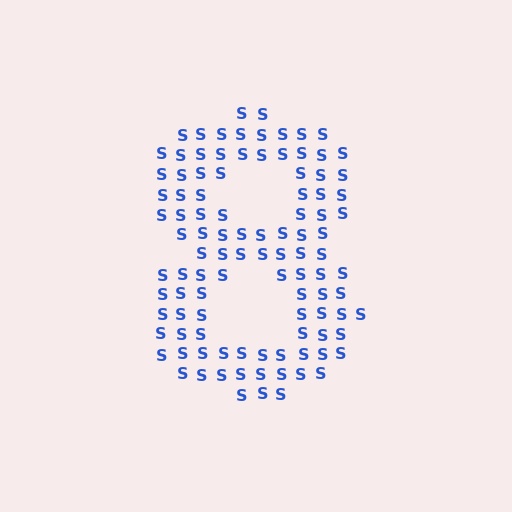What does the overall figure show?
The overall figure shows the digit 8.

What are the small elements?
The small elements are letter S's.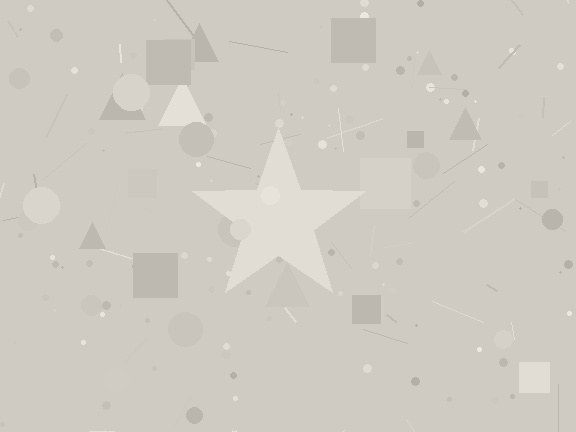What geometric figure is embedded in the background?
A star is embedded in the background.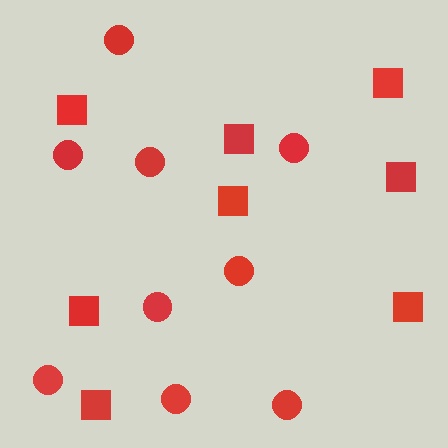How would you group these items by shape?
There are 2 groups: one group of squares (8) and one group of circles (9).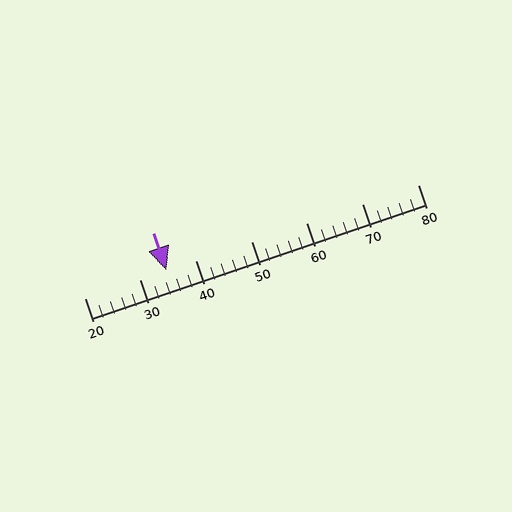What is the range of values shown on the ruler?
The ruler shows values from 20 to 80.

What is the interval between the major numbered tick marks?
The major tick marks are spaced 10 units apart.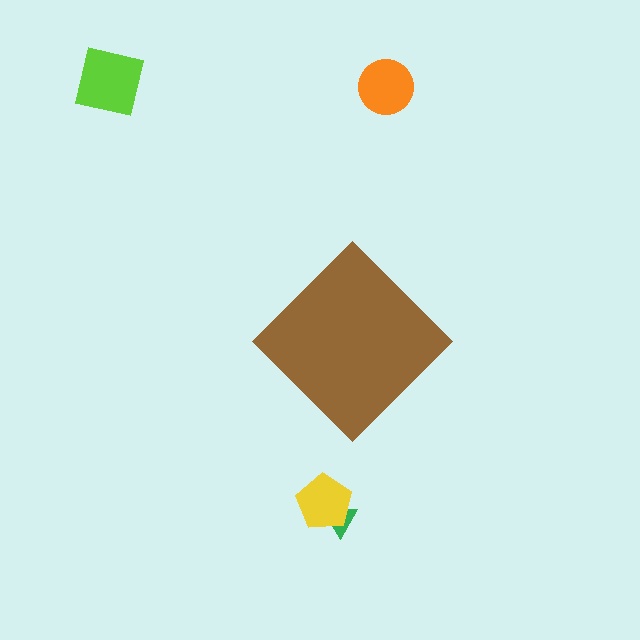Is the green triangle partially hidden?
No, the green triangle is fully visible.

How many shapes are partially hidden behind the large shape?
0 shapes are partially hidden.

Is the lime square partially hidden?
No, the lime square is fully visible.